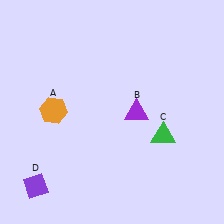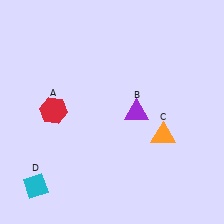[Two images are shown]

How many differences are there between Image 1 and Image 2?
There are 3 differences between the two images.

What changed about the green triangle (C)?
In Image 1, C is green. In Image 2, it changed to orange.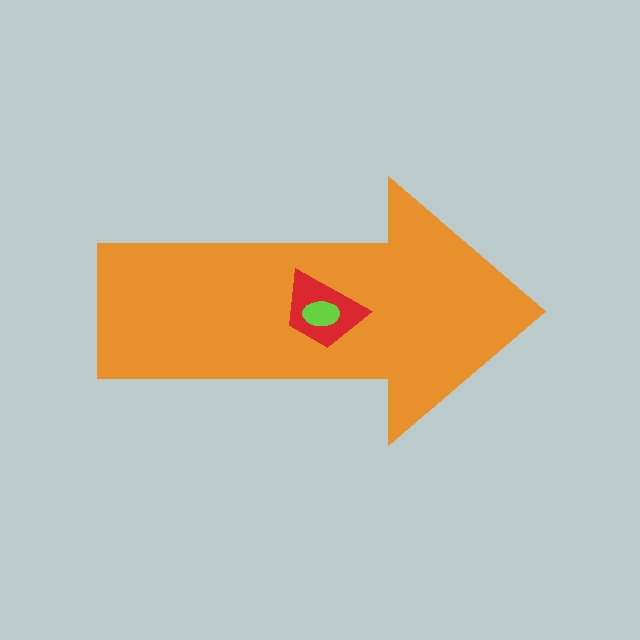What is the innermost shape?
The lime ellipse.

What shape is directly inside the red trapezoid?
The lime ellipse.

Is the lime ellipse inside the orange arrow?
Yes.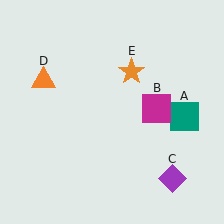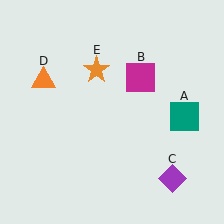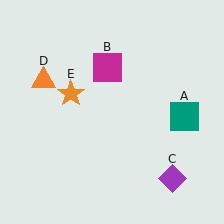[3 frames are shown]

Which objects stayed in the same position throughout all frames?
Teal square (object A) and purple diamond (object C) and orange triangle (object D) remained stationary.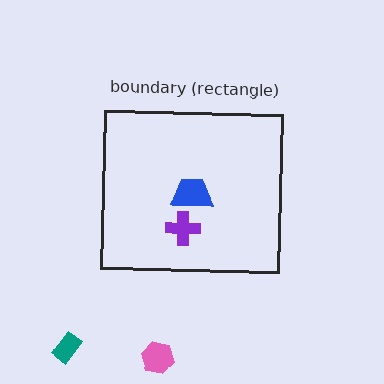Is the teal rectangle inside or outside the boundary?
Outside.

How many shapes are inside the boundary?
2 inside, 2 outside.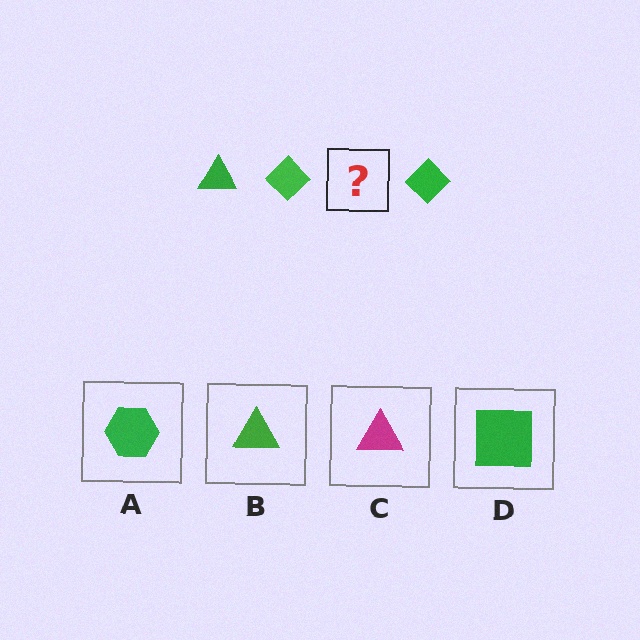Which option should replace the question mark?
Option B.